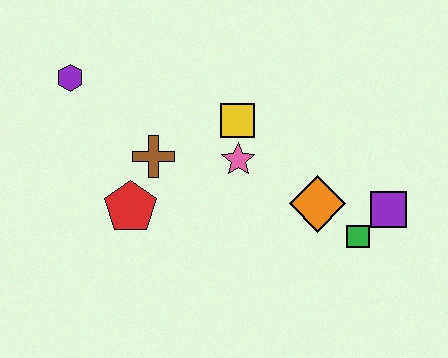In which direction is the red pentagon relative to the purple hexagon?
The red pentagon is below the purple hexagon.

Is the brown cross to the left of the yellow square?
Yes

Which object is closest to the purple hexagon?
The brown cross is closest to the purple hexagon.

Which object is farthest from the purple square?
The purple hexagon is farthest from the purple square.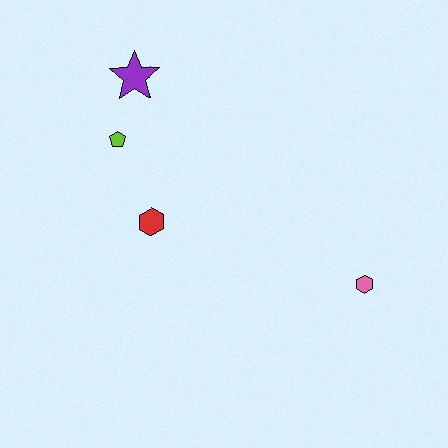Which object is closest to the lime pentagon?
The purple star is closest to the lime pentagon.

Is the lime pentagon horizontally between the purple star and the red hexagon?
No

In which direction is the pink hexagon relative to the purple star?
The pink hexagon is to the right of the purple star.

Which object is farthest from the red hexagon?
The pink hexagon is farthest from the red hexagon.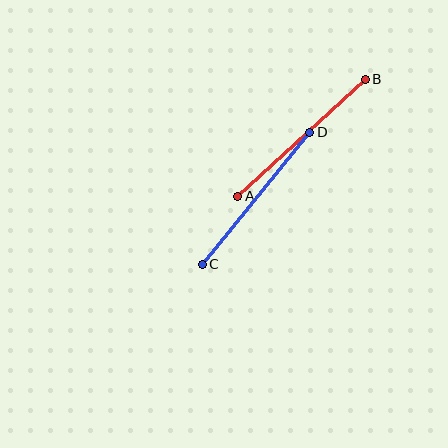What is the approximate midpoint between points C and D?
The midpoint is at approximately (256, 198) pixels.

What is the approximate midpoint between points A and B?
The midpoint is at approximately (301, 138) pixels.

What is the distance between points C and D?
The distance is approximately 170 pixels.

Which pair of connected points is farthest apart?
Points A and B are farthest apart.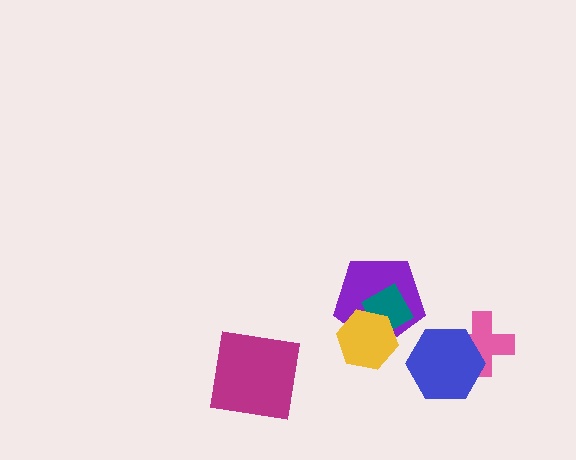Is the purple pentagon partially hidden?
Yes, it is partially covered by another shape.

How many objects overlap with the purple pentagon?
2 objects overlap with the purple pentagon.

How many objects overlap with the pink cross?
1 object overlaps with the pink cross.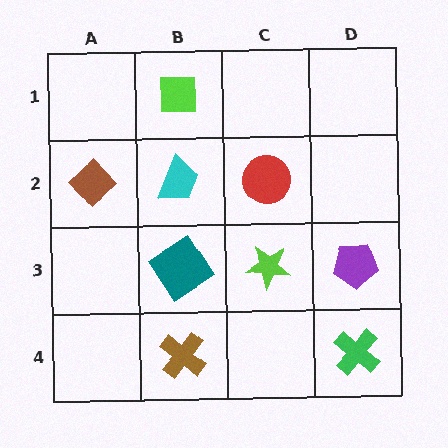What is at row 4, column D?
A green cross.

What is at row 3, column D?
A purple pentagon.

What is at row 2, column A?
A brown diamond.